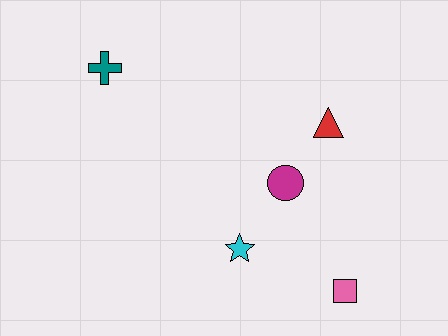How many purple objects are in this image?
There are no purple objects.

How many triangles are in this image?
There is 1 triangle.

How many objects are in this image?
There are 5 objects.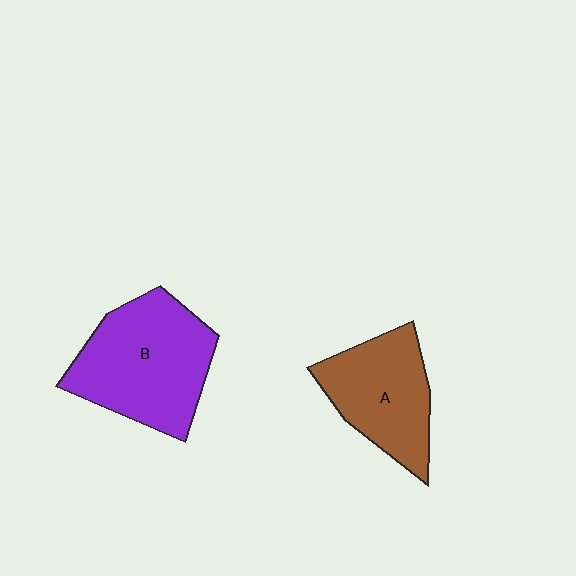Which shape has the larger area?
Shape B (purple).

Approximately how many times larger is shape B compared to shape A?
Approximately 1.3 times.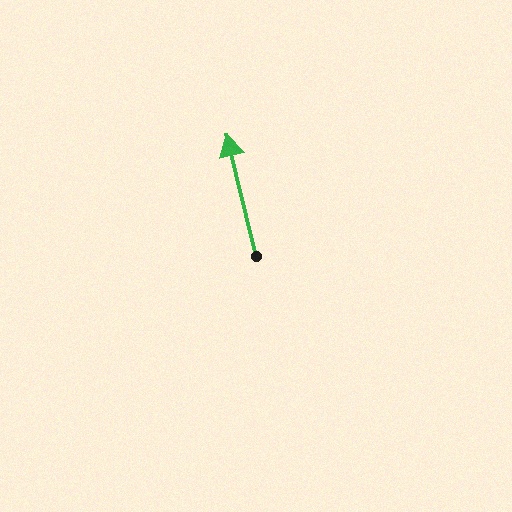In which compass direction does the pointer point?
North.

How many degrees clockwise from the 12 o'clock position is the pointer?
Approximately 346 degrees.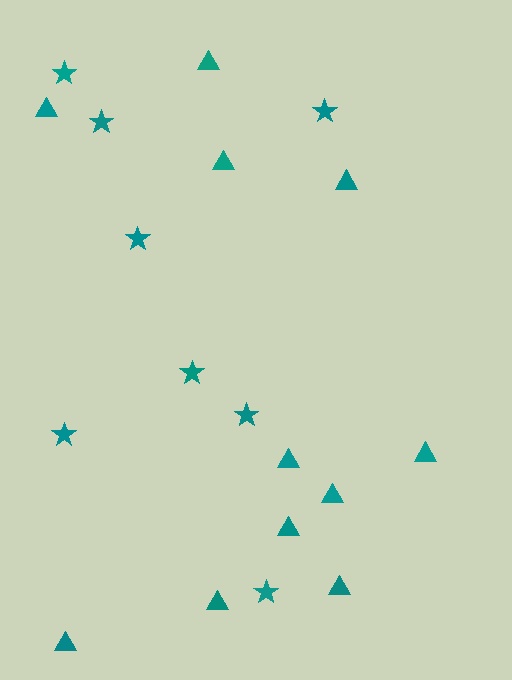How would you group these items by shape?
There are 2 groups: one group of stars (8) and one group of triangles (11).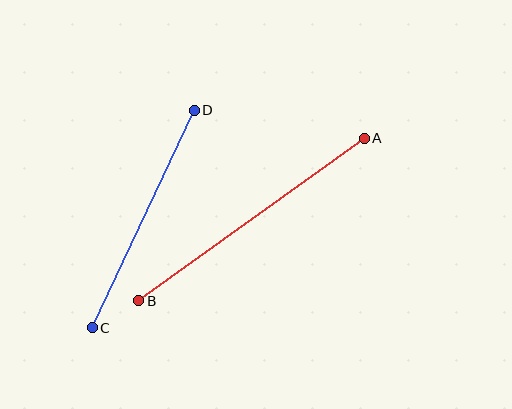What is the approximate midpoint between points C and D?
The midpoint is at approximately (143, 219) pixels.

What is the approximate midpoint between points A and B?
The midpoint is at approximately (252, 220) pixels.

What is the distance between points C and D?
The distance is approximately 240 pixels.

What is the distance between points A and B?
The distance is approximately 278 pixels.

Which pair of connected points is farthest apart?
Points A and B are farthest apart.